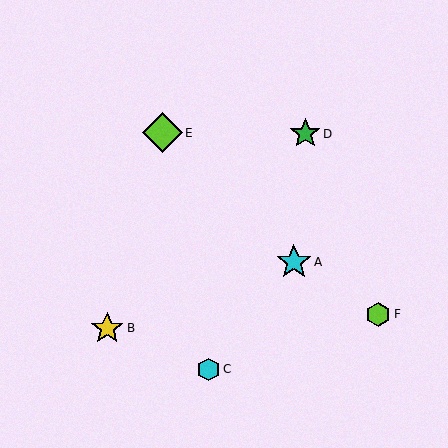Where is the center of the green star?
The center of the green star is at (305, 134).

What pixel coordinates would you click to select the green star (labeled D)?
Click at (305, 134) to select the green star D.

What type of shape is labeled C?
Shape C is a cyan hexagon.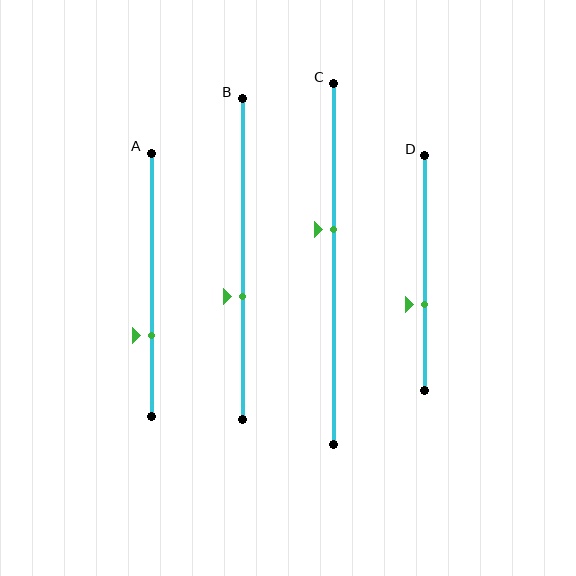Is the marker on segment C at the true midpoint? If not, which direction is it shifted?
No, the marker on segment C is shifted upward by about 10% of the segment length.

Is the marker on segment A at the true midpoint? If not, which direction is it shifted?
No, the marker on segment A is shifted downward by about 19% of the segment length.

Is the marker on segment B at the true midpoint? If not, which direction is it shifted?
No, the marker on segment B is shifted downward by about 12% of the segment length.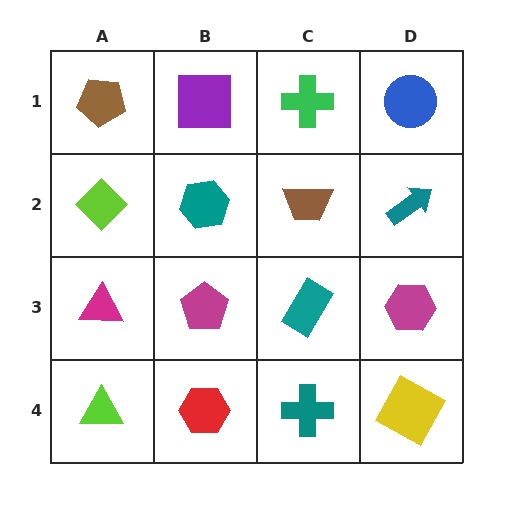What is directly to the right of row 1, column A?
A purple square.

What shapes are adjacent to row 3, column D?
A teal arrow (row 2, column D), a yellow square (row 4, column D), a teal rectangle (row 3, column C).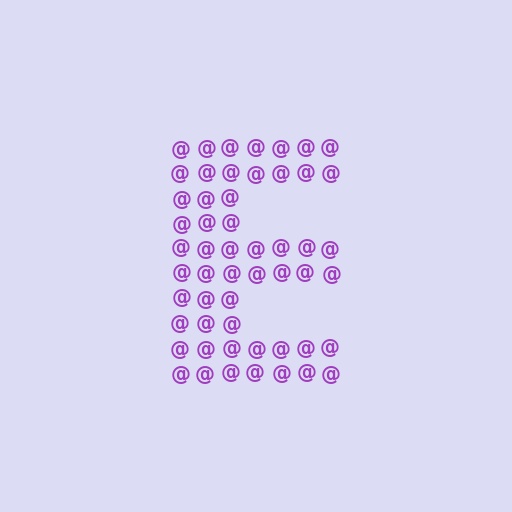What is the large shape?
The large shape is the letter E.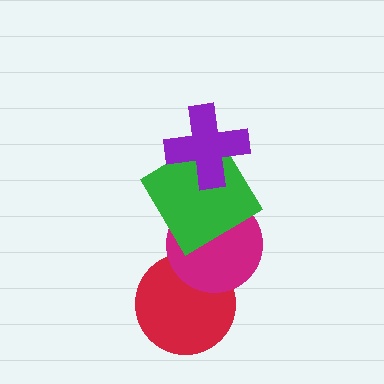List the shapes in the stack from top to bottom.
From top to bottom: the purple cross, the green diamond, the magenta circle, the red circle.